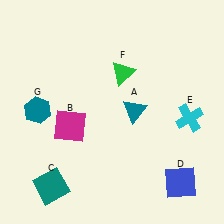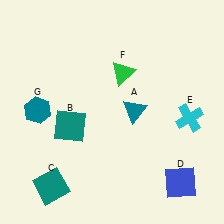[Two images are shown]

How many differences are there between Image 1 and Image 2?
There is 1 difference between the two images.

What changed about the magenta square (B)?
In Image 1, B is magenta. In Image 2, it changed to teal.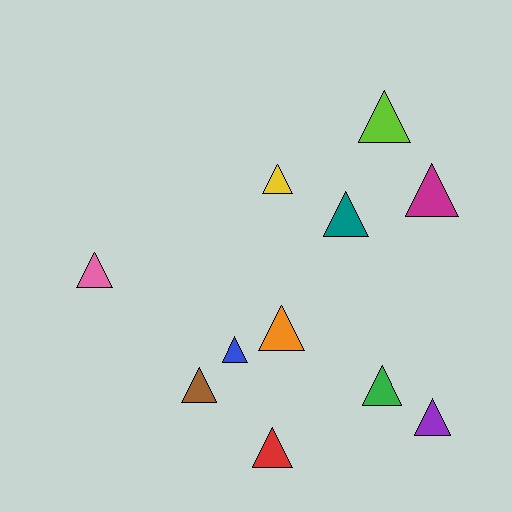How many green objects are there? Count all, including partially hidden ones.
There is 1 green object.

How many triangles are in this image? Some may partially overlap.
There are 11 triangles.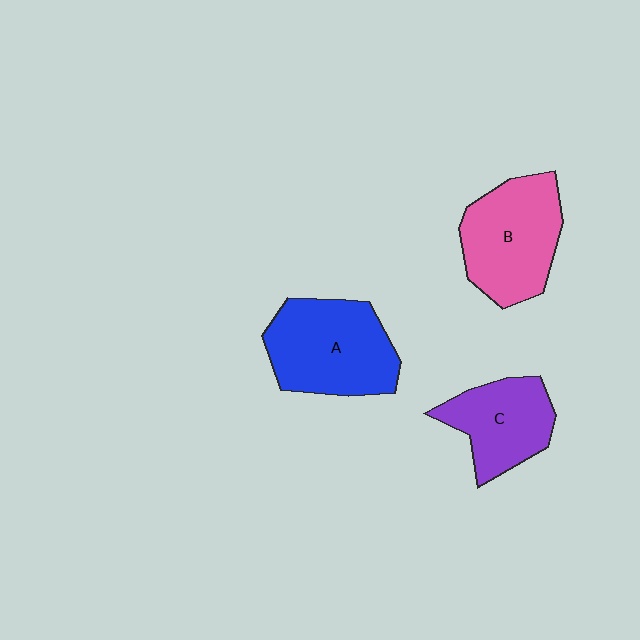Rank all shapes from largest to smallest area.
From largest to smallest: A (blue), B (pink), C (purple).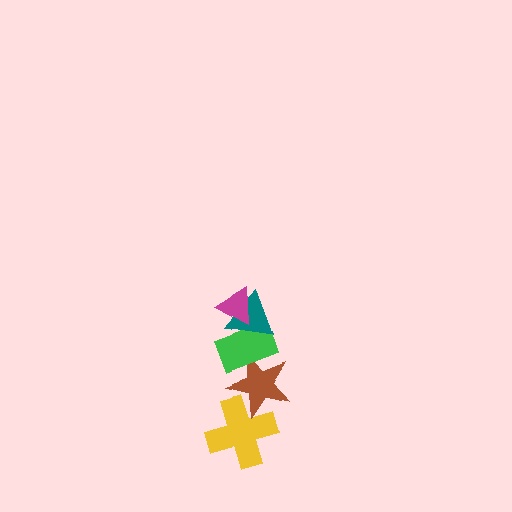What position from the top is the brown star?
The brown star is 4th from the top.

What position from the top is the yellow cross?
The yellow cross is 5th from the top.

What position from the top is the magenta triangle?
The magenta triangle is 1st from the top.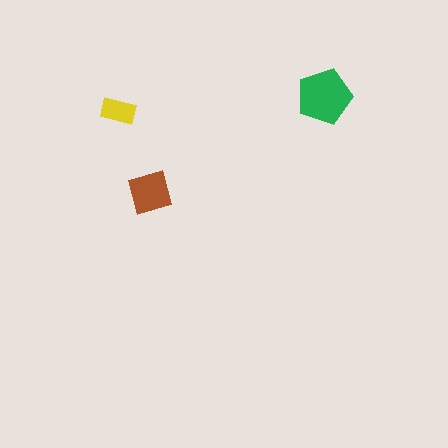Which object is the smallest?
The yellow rectangle.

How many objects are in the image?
There are 3 objects in the image.